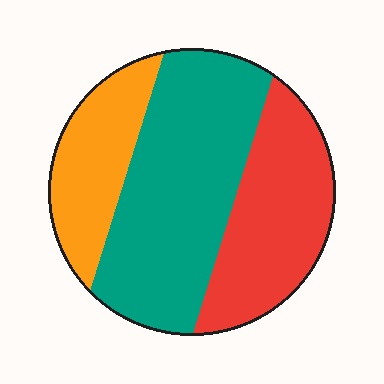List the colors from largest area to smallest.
From largest to smallest: teal, red, orange.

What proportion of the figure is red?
Red takes up about one third (1/3) of the figure.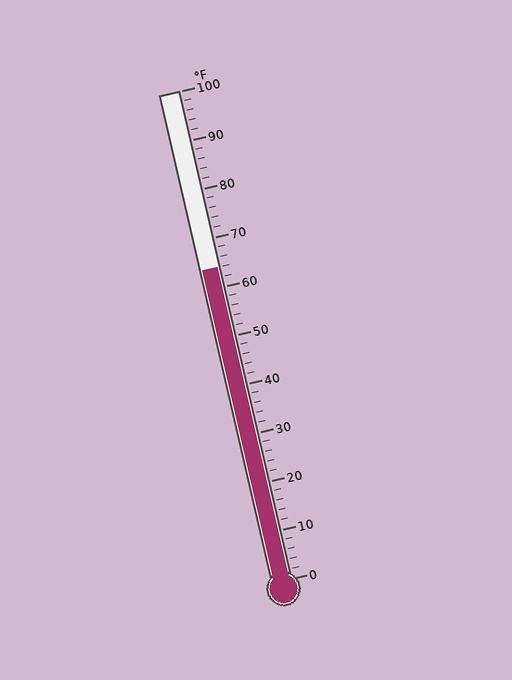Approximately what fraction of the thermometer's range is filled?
The thermometer is filled to approximately 65% of its range.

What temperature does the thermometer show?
The thermometer shows approximately 64°F.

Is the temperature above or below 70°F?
The temperature is below 70°F.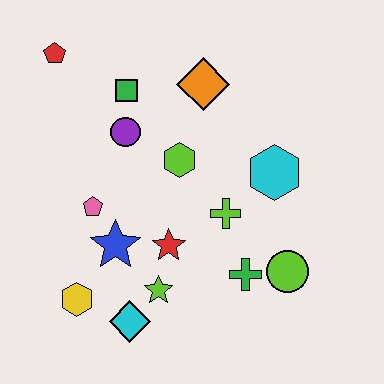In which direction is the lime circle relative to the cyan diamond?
The lime circle is to the right of the cyan diamond.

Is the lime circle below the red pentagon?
Yes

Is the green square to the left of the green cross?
Yes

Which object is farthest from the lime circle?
The red pentagon is farthest from the lime circle.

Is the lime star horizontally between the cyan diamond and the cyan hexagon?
Yes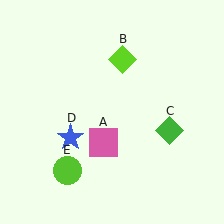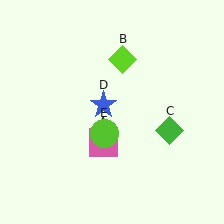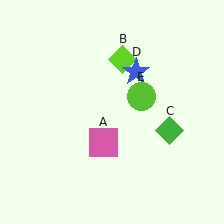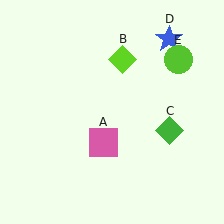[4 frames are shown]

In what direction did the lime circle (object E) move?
The lime circle (object E) moved up and to the right.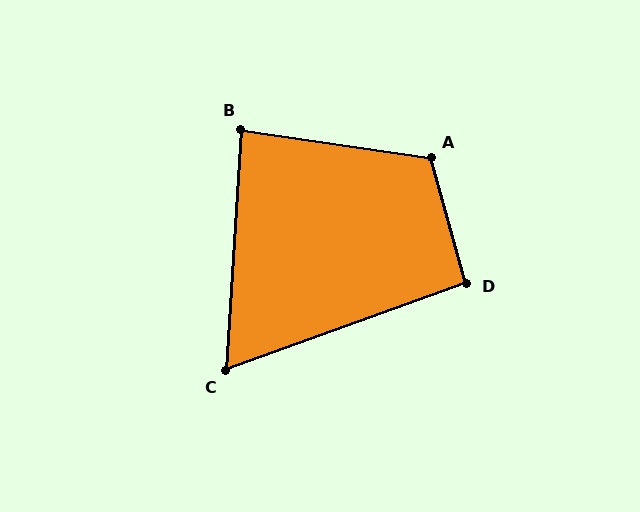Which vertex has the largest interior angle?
A, at approximately 114 degrees.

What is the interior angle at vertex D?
Approximately 95 degrees (approximately right).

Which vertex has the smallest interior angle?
C, at approximately 66 degrees.